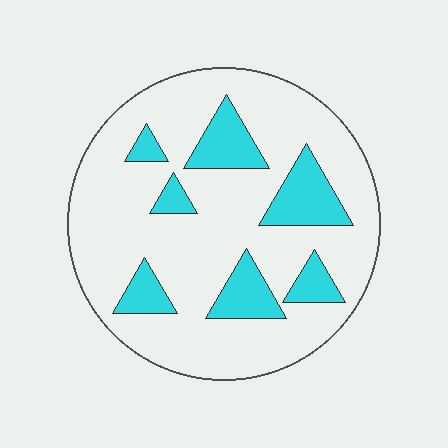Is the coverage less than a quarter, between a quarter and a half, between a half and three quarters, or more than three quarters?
Less than a quarter.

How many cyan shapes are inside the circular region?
7.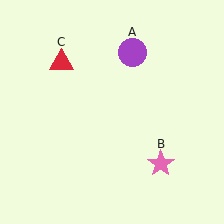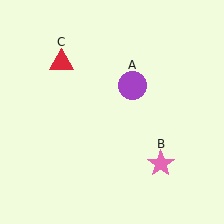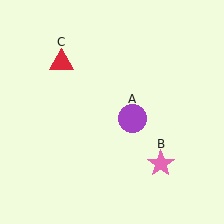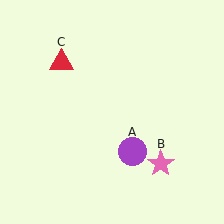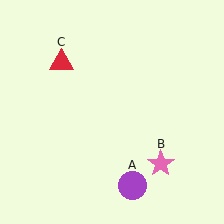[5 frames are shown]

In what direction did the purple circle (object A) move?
The purple circle (object A) moved down.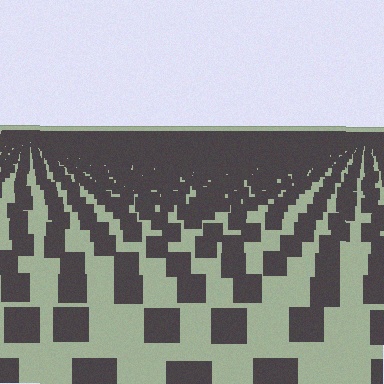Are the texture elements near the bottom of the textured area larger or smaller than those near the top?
Larger. Near the bottom, elements are closer to the viewer and appear at a bigger on-screen size.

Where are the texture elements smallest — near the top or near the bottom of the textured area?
Near the top.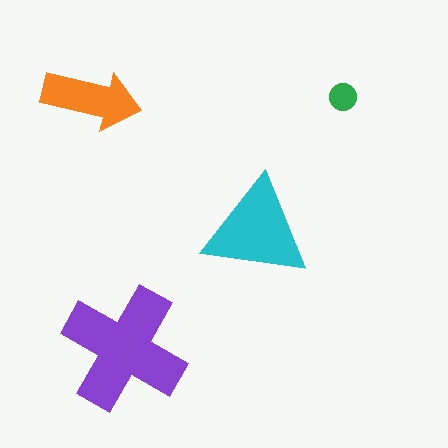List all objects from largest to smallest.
The purple cross, the cyan triangle, the orange arrow, the green circle.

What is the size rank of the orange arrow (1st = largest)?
3rd.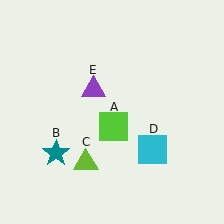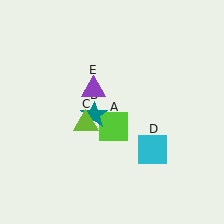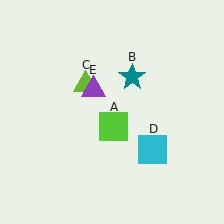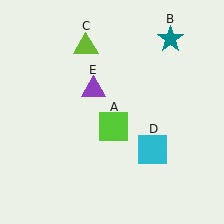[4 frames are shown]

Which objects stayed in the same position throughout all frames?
Lime square (object A) and cyan square (object D) and purple triangle (object E) remained stationary.